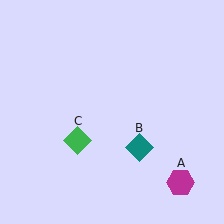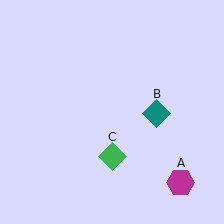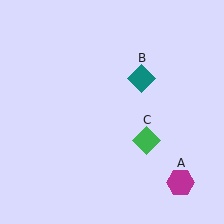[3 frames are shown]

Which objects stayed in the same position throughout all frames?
Magenta hexagon (object A) remained stationary.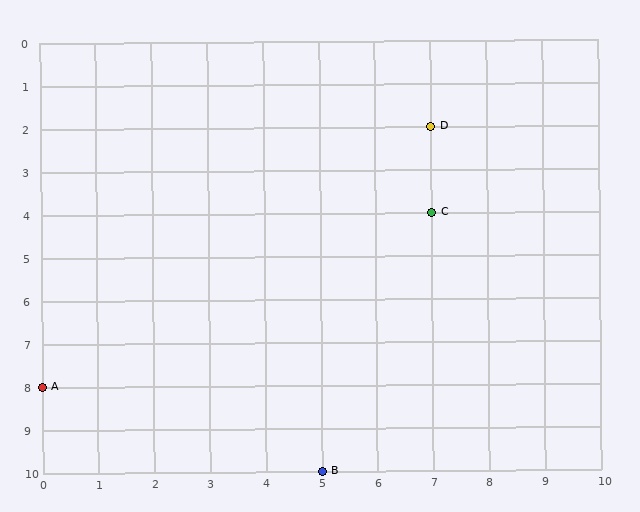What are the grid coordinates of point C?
Point C is at grid coordinates (7, 4).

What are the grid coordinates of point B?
Point B is at grid coordinates (5, 10).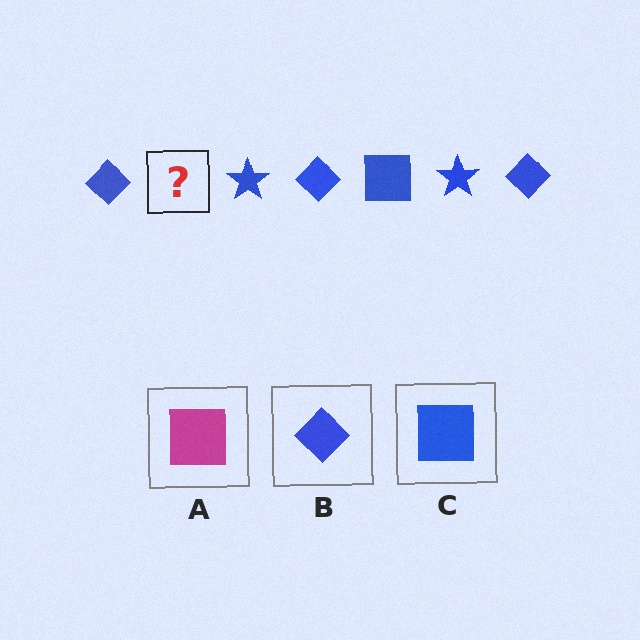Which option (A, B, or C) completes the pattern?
C.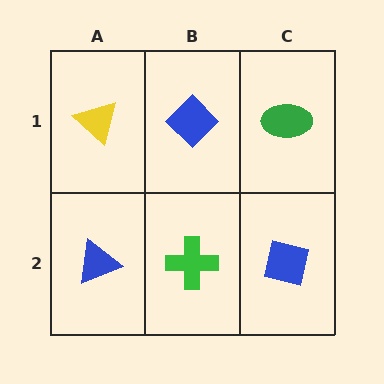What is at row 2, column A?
A blue triangle.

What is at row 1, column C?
A green ellipse.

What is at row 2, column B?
A green cross.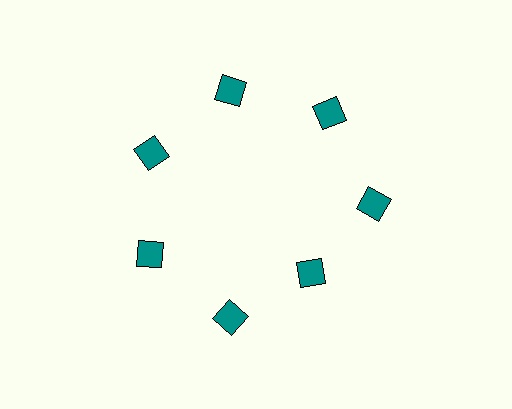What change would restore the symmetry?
The symmetry would be restored by moving it outward, back onto the ring so that all 7 squares sit at equal angles and equal distance from the center.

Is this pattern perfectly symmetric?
No. The 7 teal squares are arranged in a ring, but one element near the 5 o'clock position is pulled inward toward the center, breaking the 7-fold rotational symmetry.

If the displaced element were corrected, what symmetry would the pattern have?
It would have 7-fold rotational symmetry — the pattern would map onto itself every 51 degrees.